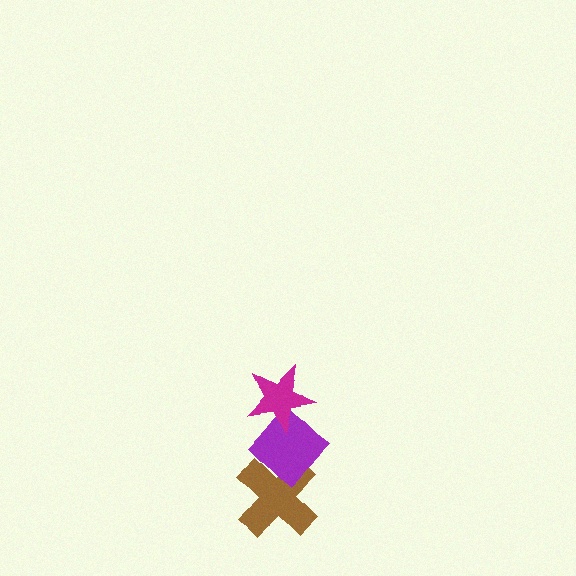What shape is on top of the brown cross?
The purple diamond is on top of the brown cross.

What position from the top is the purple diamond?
The purple diamond is 2nd from the top.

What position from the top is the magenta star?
The magenta star is 1st from the top.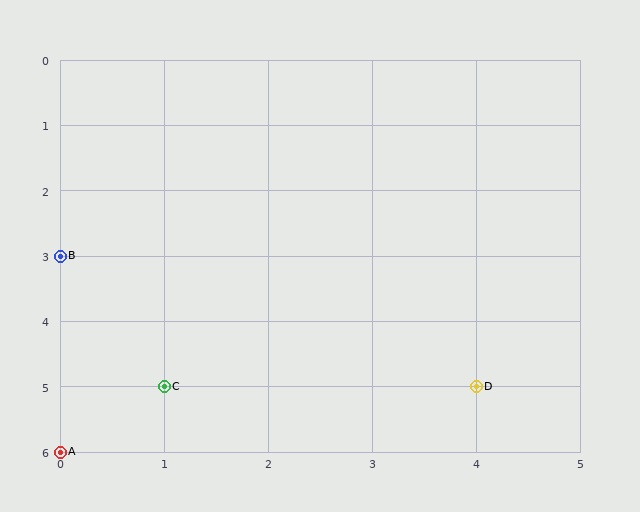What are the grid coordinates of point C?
Point C is at grid coordinates (1, 5).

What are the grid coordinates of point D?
Point D is at grid coordinates (4, 5).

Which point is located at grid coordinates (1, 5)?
Point C is at (1, 5).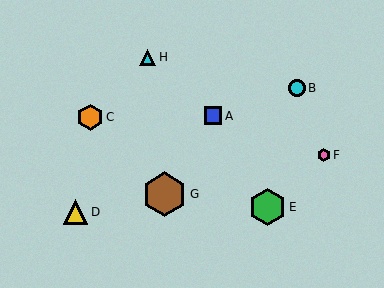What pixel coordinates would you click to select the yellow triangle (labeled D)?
Click at (75, 212) to select the yellow triangle D.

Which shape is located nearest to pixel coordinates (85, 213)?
The yellow triangle (labeled D) at (75, 212) is nearest to that location.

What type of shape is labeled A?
Shape A is a blue square.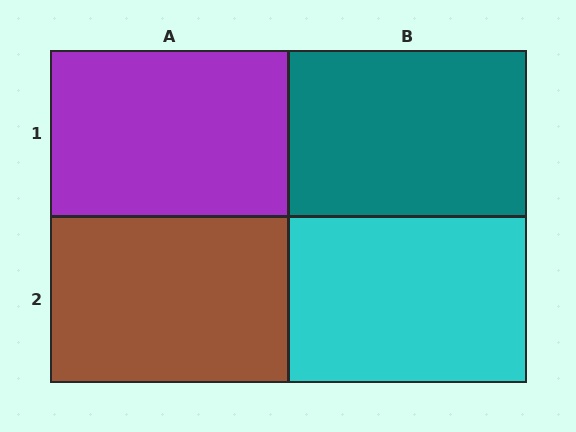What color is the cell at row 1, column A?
Purple.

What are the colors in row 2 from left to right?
Brown, cyan.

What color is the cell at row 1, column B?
Teal.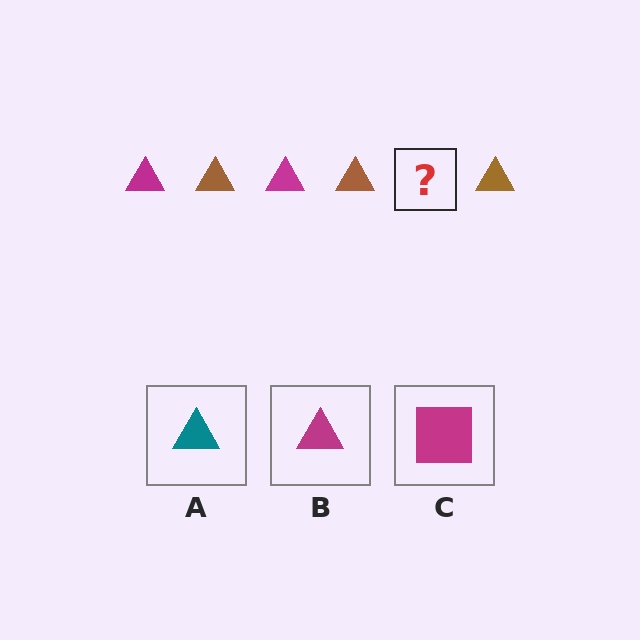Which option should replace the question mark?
Option B.